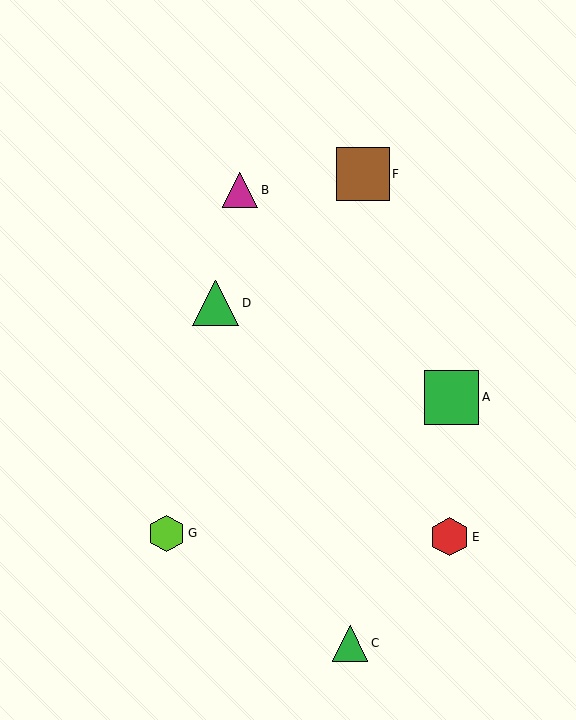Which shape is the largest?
The green square (labeled A) is the largest.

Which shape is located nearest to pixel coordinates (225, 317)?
The green triangle (labeled D) at (216, 303) is nearest to that location.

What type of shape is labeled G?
Shape G is a lime hexagon.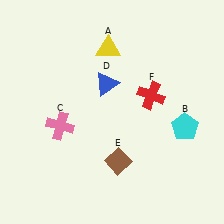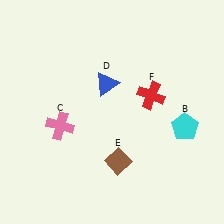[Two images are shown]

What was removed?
The yellow triangle (A) was removed in Image 2.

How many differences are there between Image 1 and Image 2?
There is 1 difference between the two images.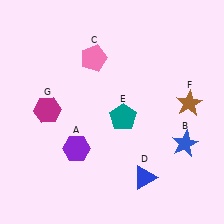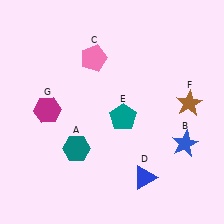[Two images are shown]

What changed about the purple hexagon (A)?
In Image 1, A is purple. In Image 2, it changed to teal.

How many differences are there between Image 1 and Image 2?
There is 1 difference between the two images.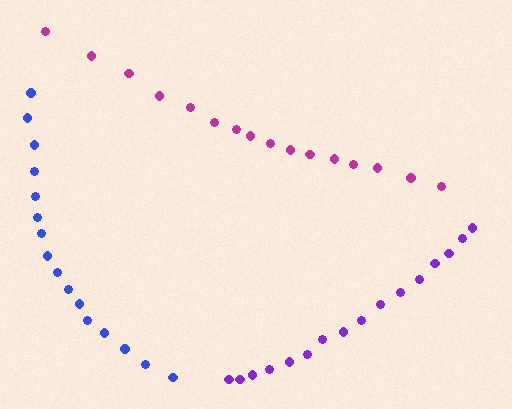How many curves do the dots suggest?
There are 3 distinct paths.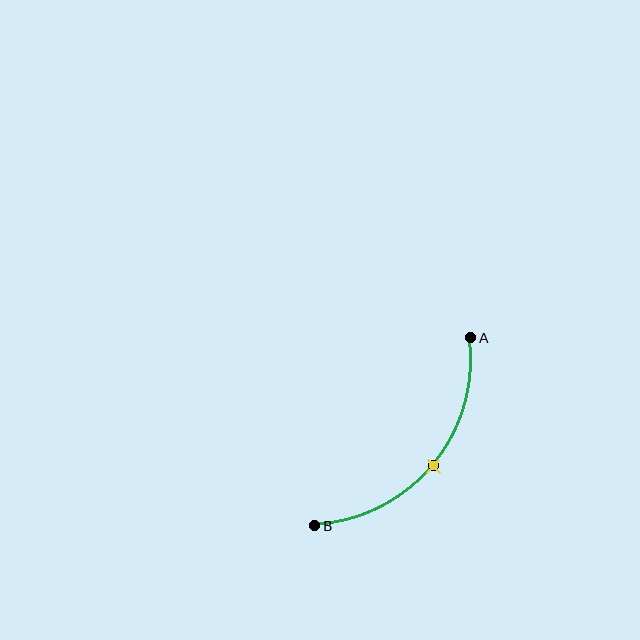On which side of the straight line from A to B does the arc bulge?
The arc bulges below and to the right of the straight line connecting A and B.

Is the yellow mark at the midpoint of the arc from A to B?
Yes. The yellow mark lies on the arc at equal arc-length from both A and B — it is the arc midpoint.